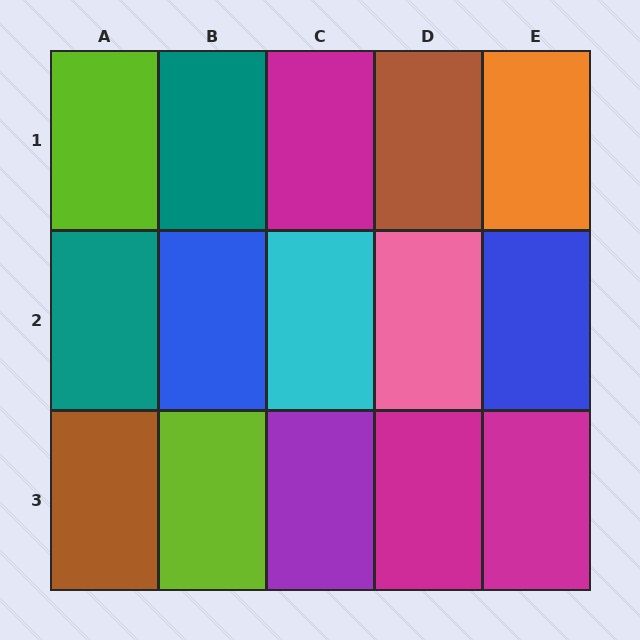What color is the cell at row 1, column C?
Magenta.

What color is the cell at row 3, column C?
Purple.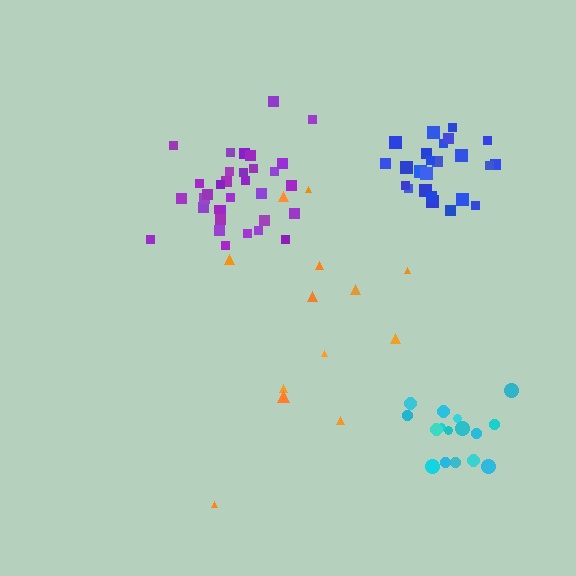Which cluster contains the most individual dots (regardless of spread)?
Purple (33).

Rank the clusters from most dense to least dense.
blue, purple, cyan, orange.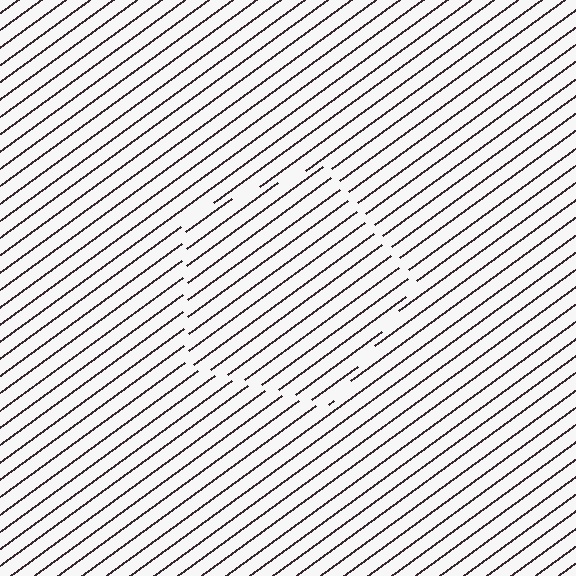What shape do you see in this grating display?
An illusory pentagon. The interior of the shape contains the same grating, shifted by half a period — the contour is defined by the phase discontinuity where line-ends from the inner and outer gratings abut.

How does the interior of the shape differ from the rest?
The interior of the shape contains the same grating, shifted by half a period — the contour is defined by the phase discontinuity where line-ends from the inner and outer gratings abut.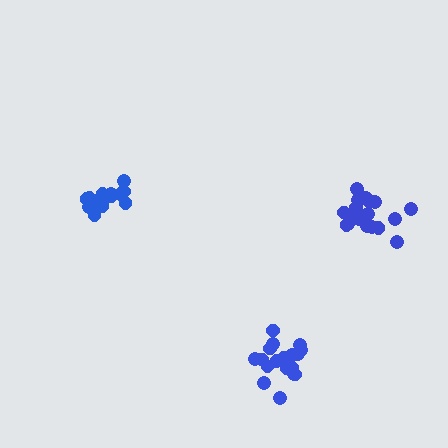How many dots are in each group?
Group 1: 19 dots, Group 2: 18 dots, Group 3: 20 dots (57 total).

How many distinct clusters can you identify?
There are 3 distinct clusters.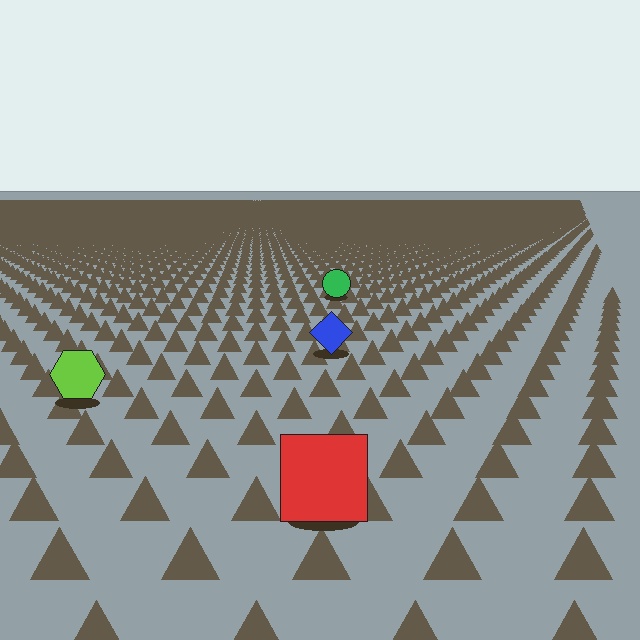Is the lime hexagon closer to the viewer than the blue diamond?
Yes. The lime hexagon is closer — you can tell from the texture gradient: the ground texture is coarser near it.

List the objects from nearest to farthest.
From nearest to farthest: the red square, the lime hexagon, the blue diamond, the green circle.